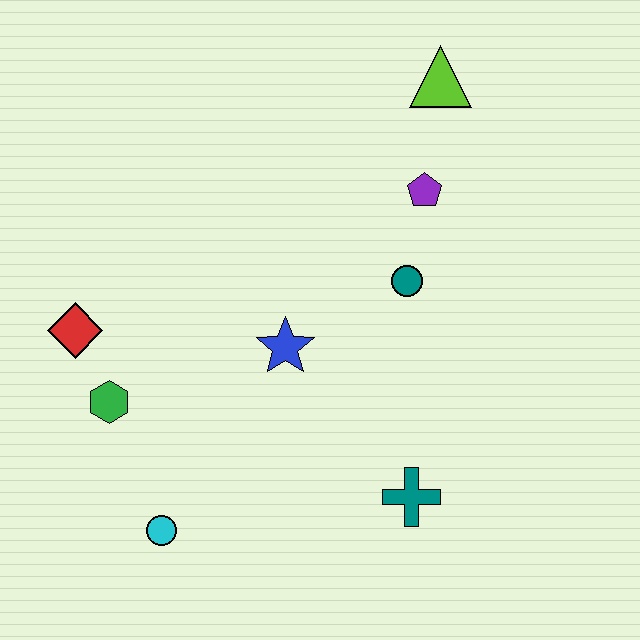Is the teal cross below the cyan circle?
No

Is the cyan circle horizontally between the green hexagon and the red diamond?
No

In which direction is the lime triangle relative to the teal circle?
The lime triangle is above the teal circle.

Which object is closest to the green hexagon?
The red diamond is closest to the green hexagon.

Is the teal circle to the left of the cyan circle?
No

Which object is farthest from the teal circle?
The cyan circle is farthest from the teal circle.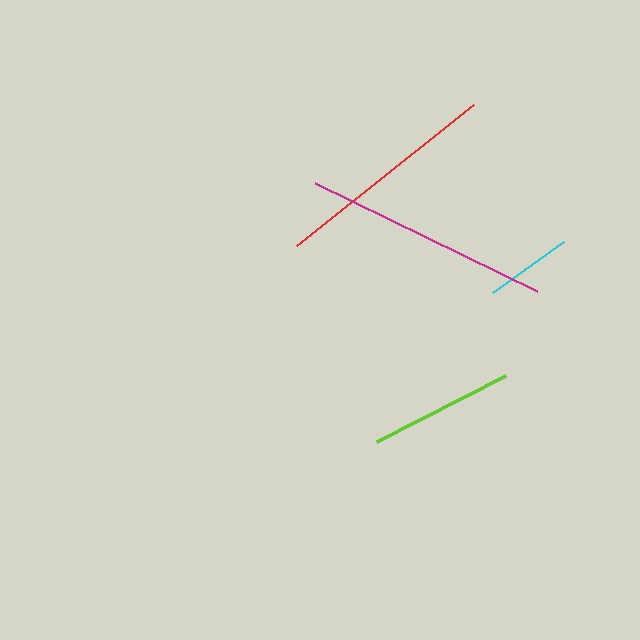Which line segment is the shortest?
The cyan line is the shortest at approximately 87 pixels.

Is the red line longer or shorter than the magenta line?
The magenta line is longer than the red line.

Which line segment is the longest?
The magenta line is the longest at approximately 247 pixels.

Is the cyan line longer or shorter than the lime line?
The lime line is longer than the cyan line.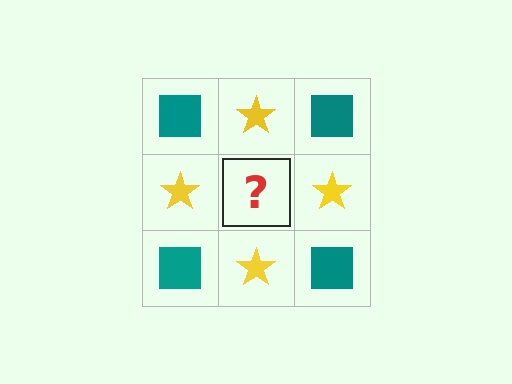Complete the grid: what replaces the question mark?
The question mark should be replaced with a teal square.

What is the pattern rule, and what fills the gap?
The rule is that it alternates teal square and yellow star in a checkerboard pattern. The gap should be filled with a teal square.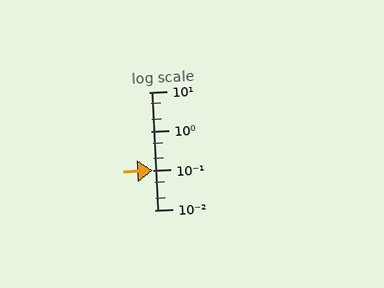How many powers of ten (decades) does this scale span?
The scale spans 3 decades, from 0.01 to 10.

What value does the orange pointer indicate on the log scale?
The pointer indicates approximately 0.1.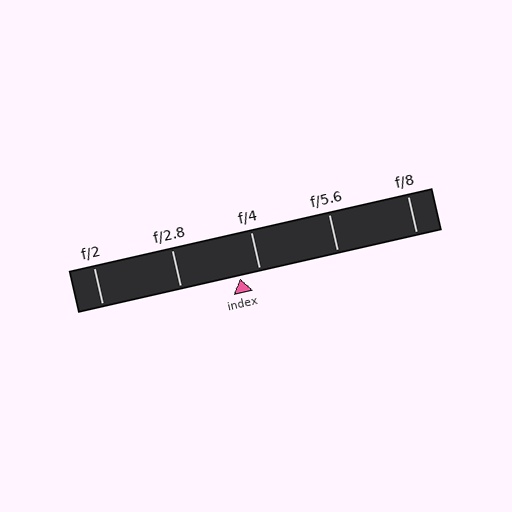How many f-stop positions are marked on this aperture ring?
There are 5 f-stop positions marked.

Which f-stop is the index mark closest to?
The index mark is closest to f/4.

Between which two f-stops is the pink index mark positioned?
The index mark is between f/2.8 and f/4.